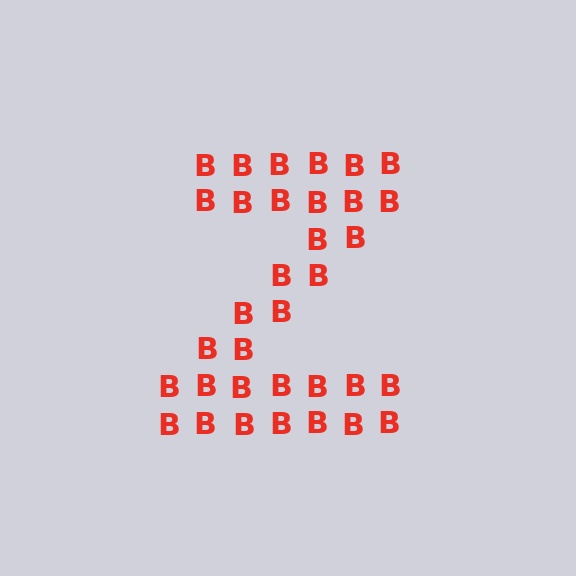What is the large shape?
The large shape is the letter Z.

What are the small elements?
The small elements are letter B's.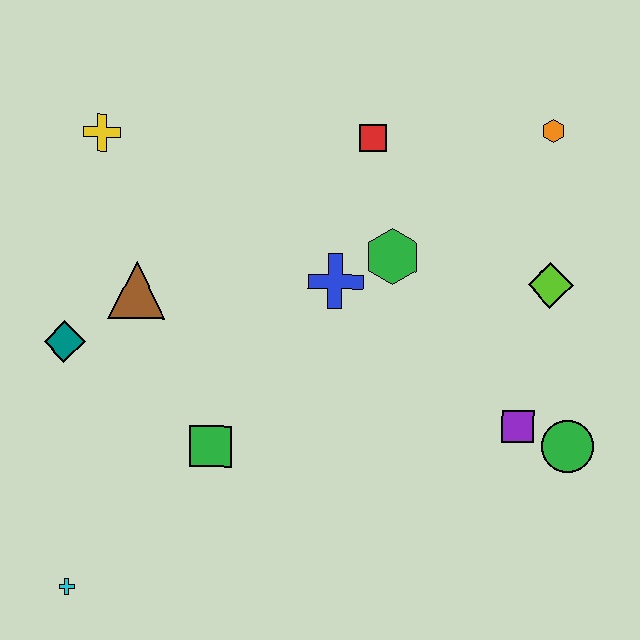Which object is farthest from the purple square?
The yellow cross is farthest from the purple square.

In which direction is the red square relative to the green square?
The red square is above the green square.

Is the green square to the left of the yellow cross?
No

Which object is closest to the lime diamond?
The purple square is closest to the lime diamond.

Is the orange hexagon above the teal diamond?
Yes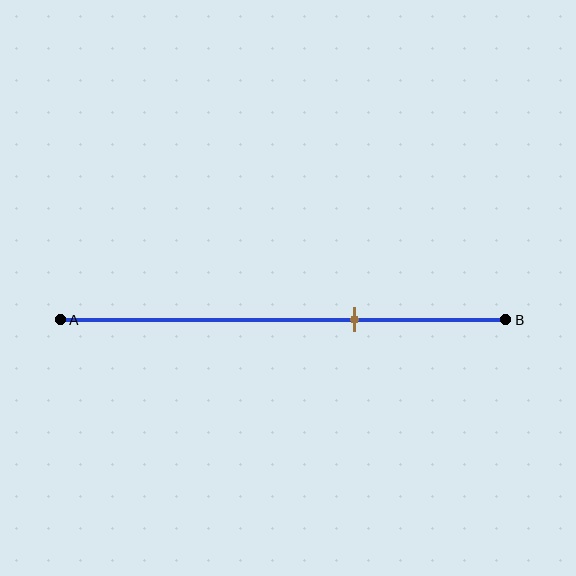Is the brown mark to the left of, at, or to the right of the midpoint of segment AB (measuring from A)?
The brown mark is to the right of the midpoint of segment AB.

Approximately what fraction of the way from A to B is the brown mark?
The brown mark is approximately 65% of the way from A to B.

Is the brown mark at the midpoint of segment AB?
No, the mark is at about 65% from A, not at the 50% midpoint.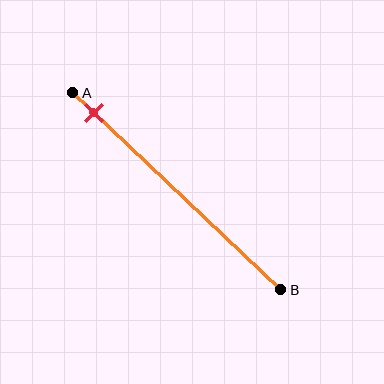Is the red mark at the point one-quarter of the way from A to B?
No, the mark is at about 10% from A, not at the 25% one-quarter point.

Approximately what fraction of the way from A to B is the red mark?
The red mark is approximately 10% of the way from A to B.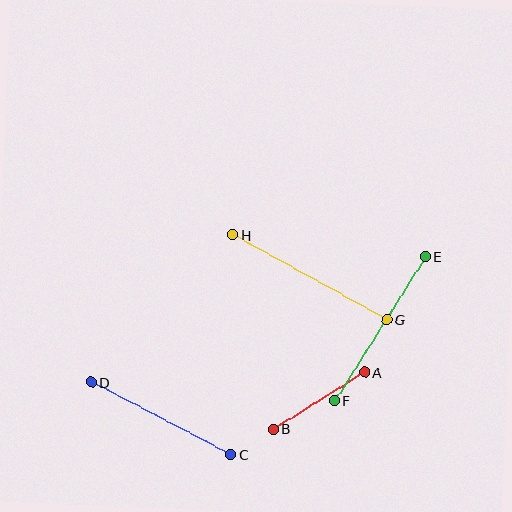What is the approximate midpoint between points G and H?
The midpoint is at approximately (310, 277) pixels.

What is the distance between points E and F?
The distance is approximately 170 pixels.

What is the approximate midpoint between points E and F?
The midpoint is at approximately (380, 329) pixels.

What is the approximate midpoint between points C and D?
The midpoint is at approximately (161, 418) pixels.